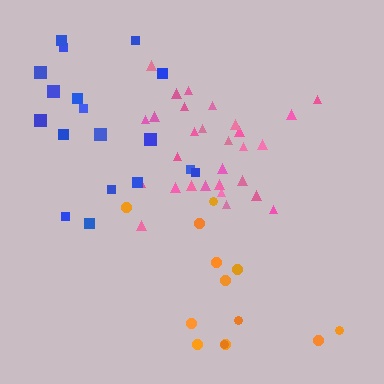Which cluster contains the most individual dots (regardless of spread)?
Pink (29).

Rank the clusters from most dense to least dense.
pink, blue, orange.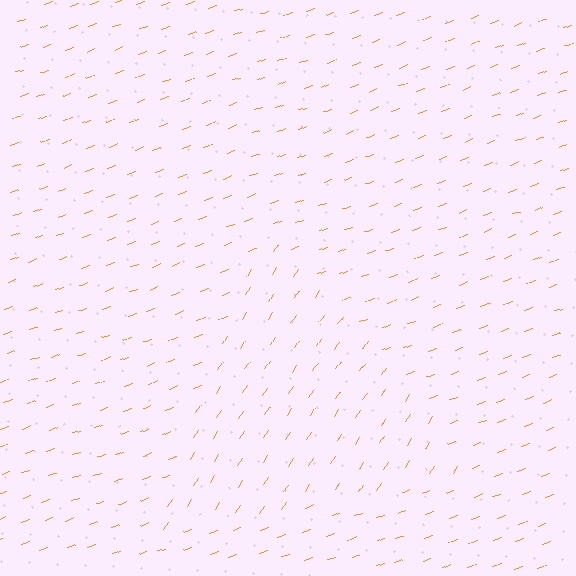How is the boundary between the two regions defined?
The boundary is defined purely by a change in line orientation (approximately 35 degrees difference). All lines are the same color and thickness.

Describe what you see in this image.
The image is filled with small orange line segments. A triangle region in the image has lines oriented differently from the surrounding lines, creating a visible texture boundary.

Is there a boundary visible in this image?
Yes, there is a texture boundary formed by a change in line orientation.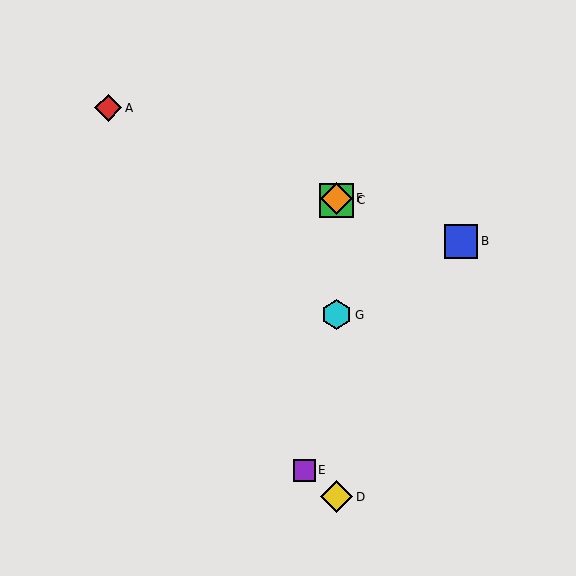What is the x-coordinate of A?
Object A is at x≈108.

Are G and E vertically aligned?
No, G is at x≈337 and E is at x≈304.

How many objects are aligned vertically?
4 objects (C, D, F, G) are aligned vertically.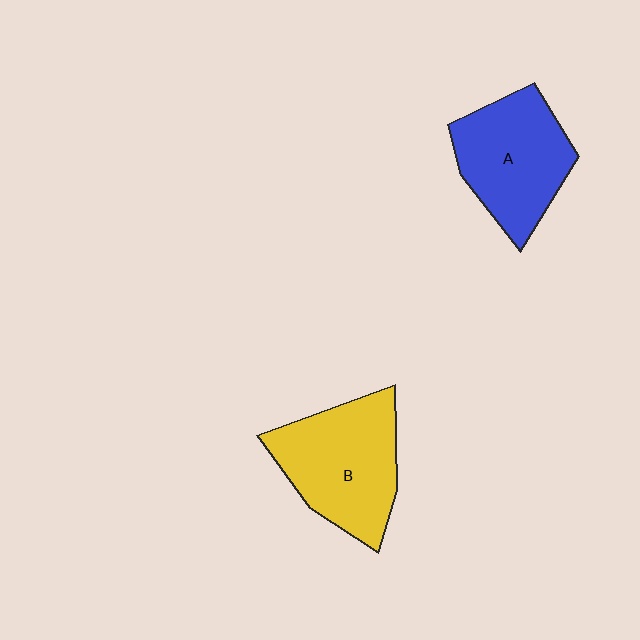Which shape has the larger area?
Shape B (yellow).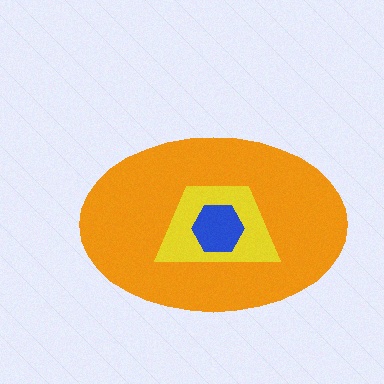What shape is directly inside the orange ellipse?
The yellow trapezoid.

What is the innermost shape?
The blue hexagon.